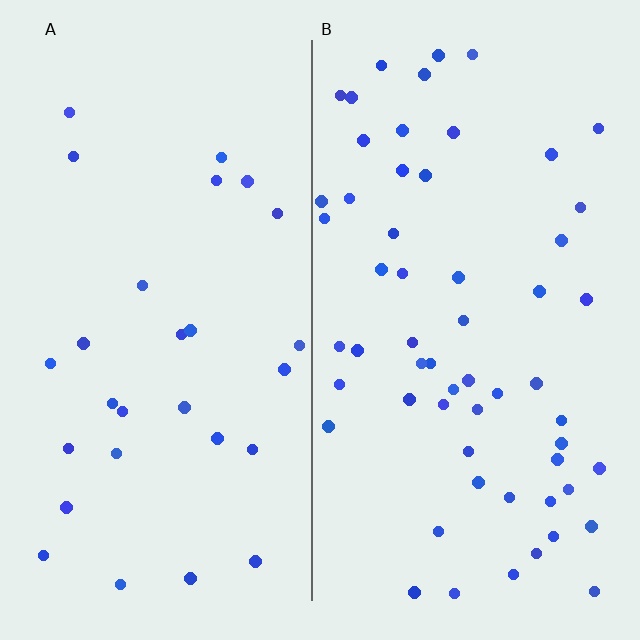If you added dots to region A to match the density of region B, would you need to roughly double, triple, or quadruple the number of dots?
Approximately double.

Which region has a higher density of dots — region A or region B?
B (the right).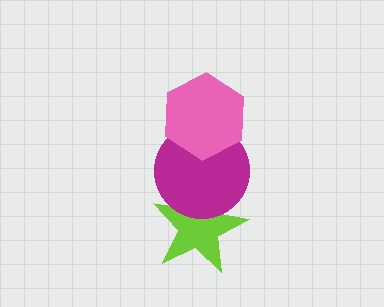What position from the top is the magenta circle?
The magenta circle is 2nd from the top.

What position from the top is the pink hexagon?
The pink hexagon is 1st from the top.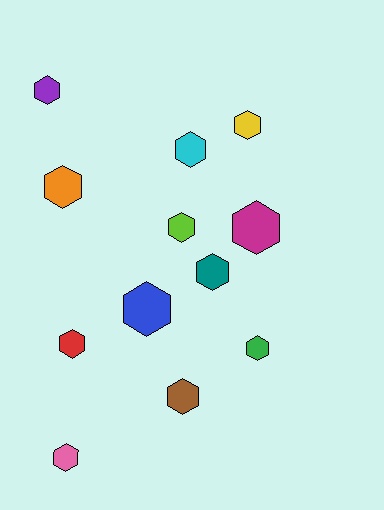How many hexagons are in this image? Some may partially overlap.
There are 12 hexagons.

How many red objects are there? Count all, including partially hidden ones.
There is 1 red object.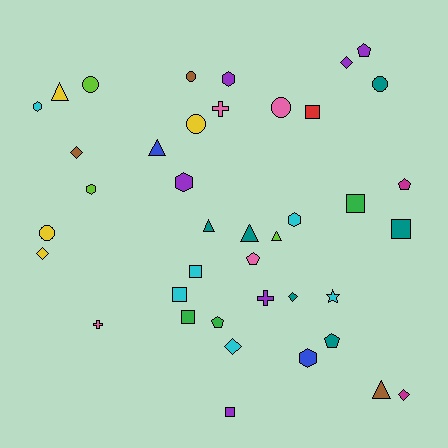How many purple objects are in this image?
There are 6 purple objects.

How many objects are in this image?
There are 40 objects.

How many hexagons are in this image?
There are 6 hexagons.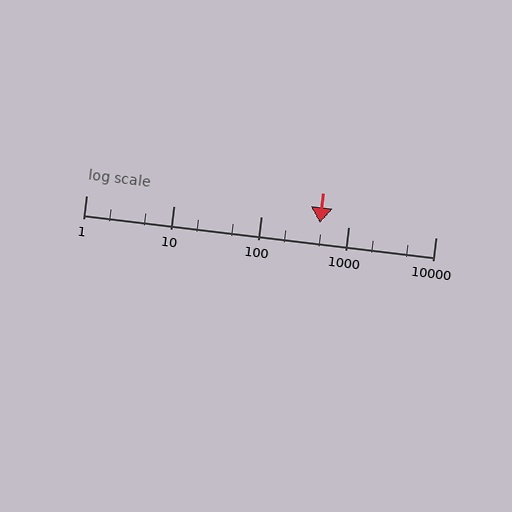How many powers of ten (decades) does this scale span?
The scale spans 4 decades, from 1 to 10000.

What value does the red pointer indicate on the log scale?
The pointer indicates approximately 470.